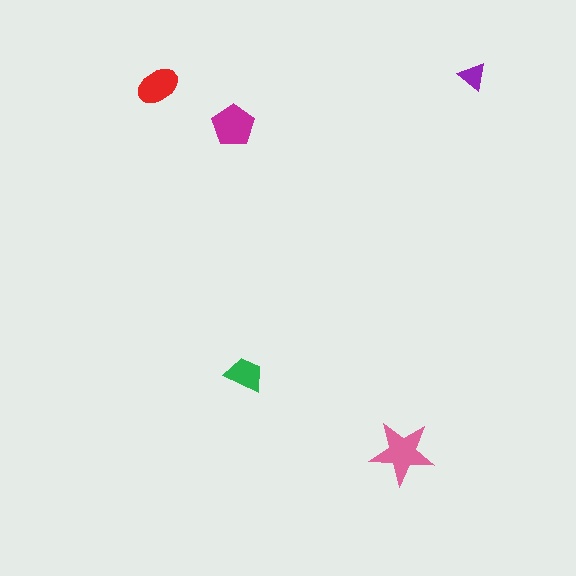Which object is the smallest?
The purple triangle.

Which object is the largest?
The pink star.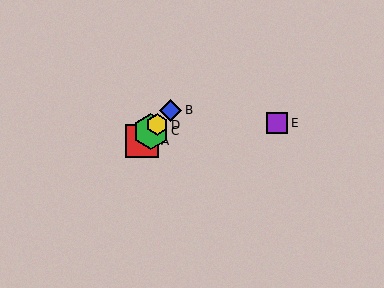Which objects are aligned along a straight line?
Objects A, B, C, D are aligned along a straight line.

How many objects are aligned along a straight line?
4 objects (A, B, C, D) are aligned along a straight line.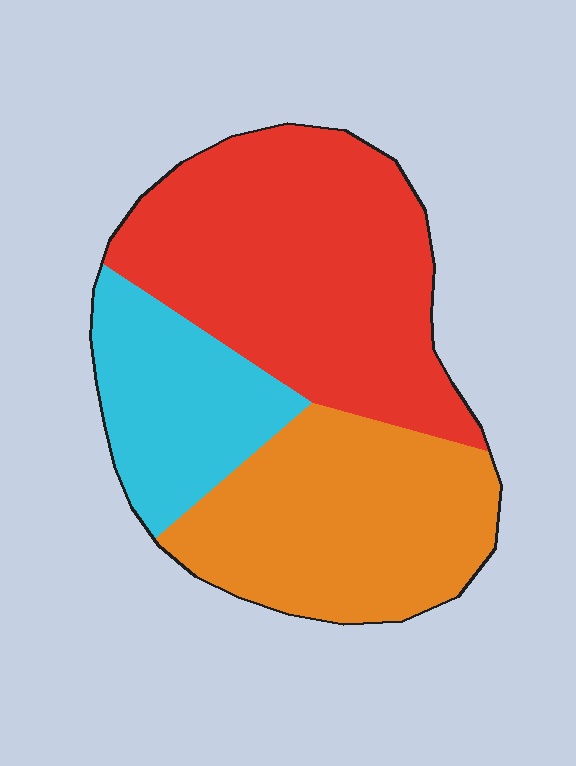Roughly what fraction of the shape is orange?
Orange takes up between a third and a half of the shape.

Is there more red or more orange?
Red.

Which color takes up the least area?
Cyan, at roughly 20%.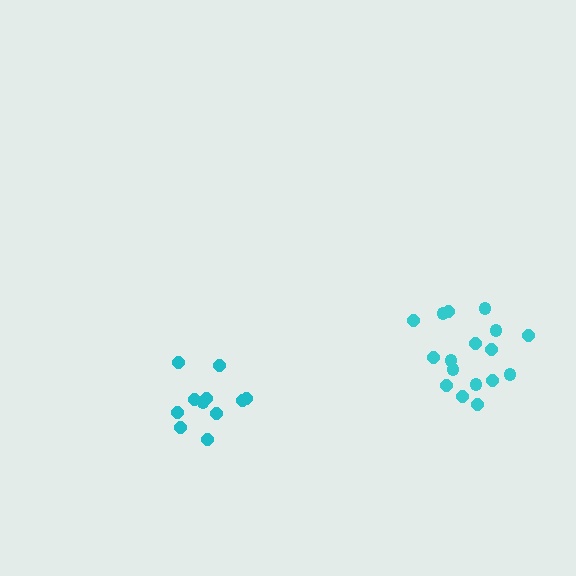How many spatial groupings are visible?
There are 2 spatial groupings.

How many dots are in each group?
Group 1: 11 dots, Group 2: 17 dots (28 total).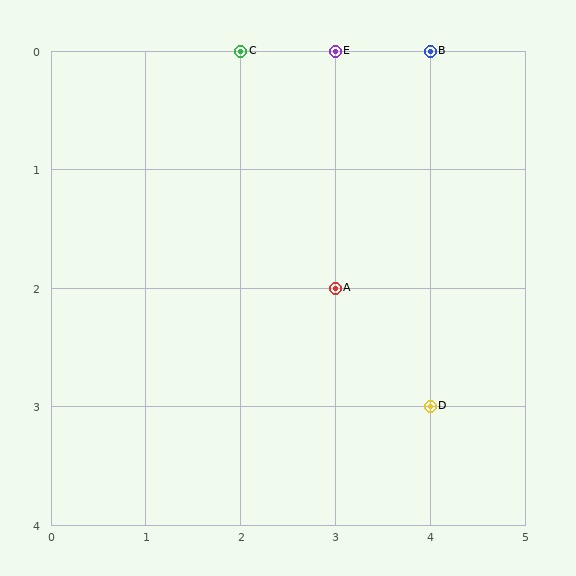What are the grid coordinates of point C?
Point C is at grid coordinates (2, 0).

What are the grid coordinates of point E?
Point E is at grid coordinates (3, 0).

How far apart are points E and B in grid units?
Points E and B are 1 column apart.